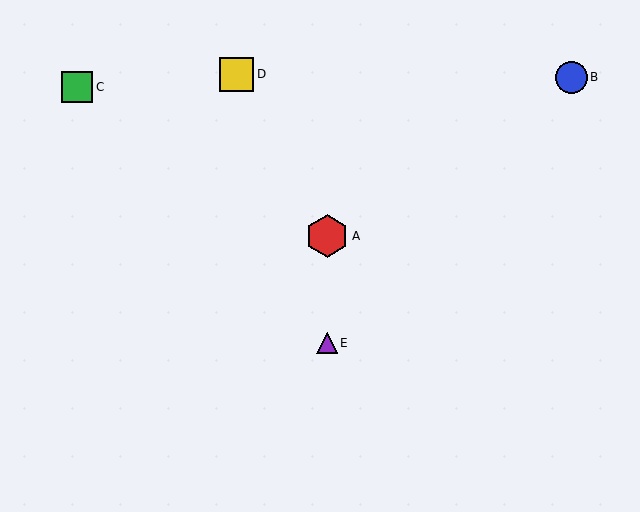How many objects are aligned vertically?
2 objects (A, E) are aligned vertically.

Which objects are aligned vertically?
Objects A, E are aligned vertically.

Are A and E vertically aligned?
Yes, both are at x≈327.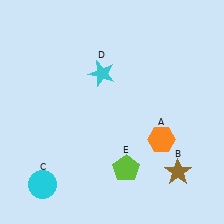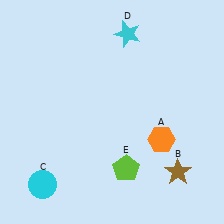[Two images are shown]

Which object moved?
The cyan star (D) moved up.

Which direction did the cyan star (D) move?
The cyan star (D) moved up.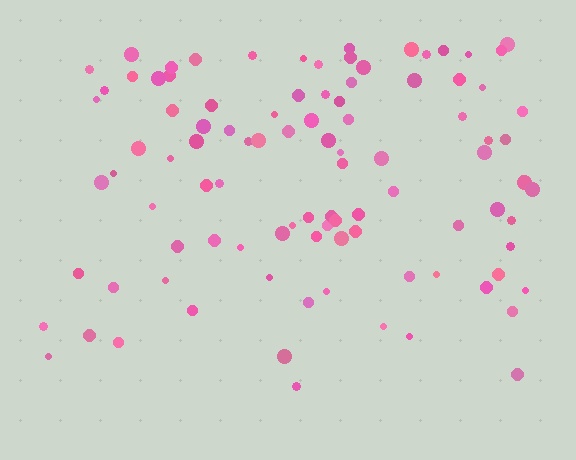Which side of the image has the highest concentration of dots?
The top.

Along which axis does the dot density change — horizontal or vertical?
Vertical.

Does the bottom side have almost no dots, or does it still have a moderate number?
Still a moderate number, just noticeably fewer than the top.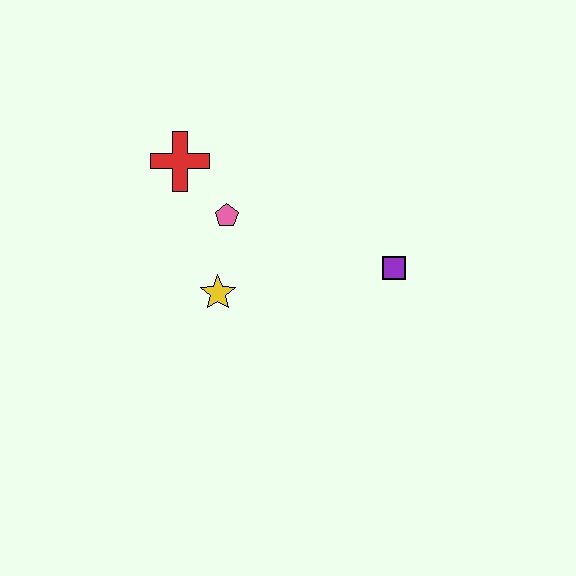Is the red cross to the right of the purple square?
No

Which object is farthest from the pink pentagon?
The purple square is farthest from the pink pentagon.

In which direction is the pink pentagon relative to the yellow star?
The pink pentagon is above the yellow star.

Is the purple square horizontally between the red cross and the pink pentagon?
No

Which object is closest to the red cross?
The pink pentagon is closest to the red cross.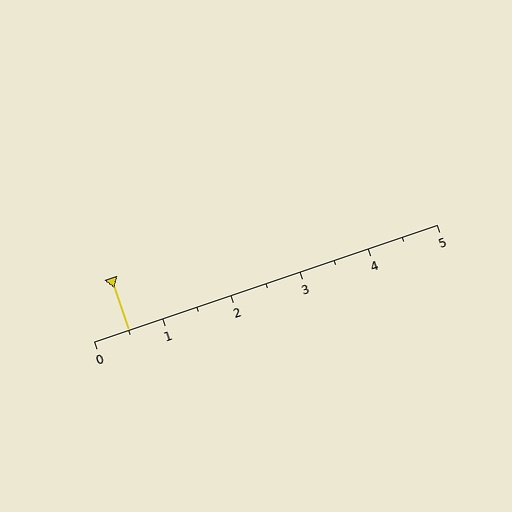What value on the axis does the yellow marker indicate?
The marker indicates approximately 0.5.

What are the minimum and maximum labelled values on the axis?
The axis runs from 0 to 5.